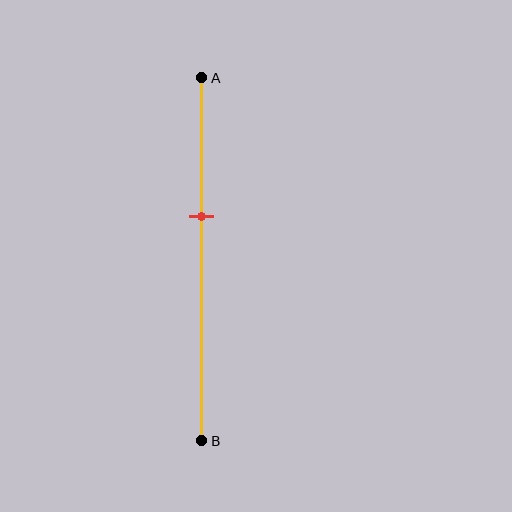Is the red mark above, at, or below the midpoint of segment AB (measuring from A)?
The red mark is above the midpoint of segment AB.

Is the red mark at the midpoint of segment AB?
No, the mark is at about 40% from A, not at the 50% midpoint.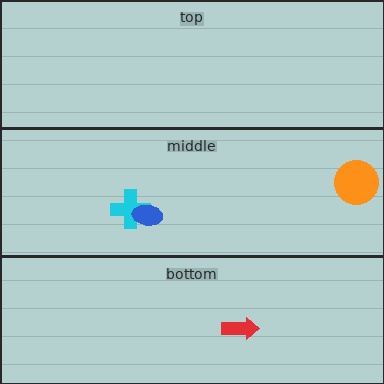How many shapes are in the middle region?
3.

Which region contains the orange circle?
The middle region.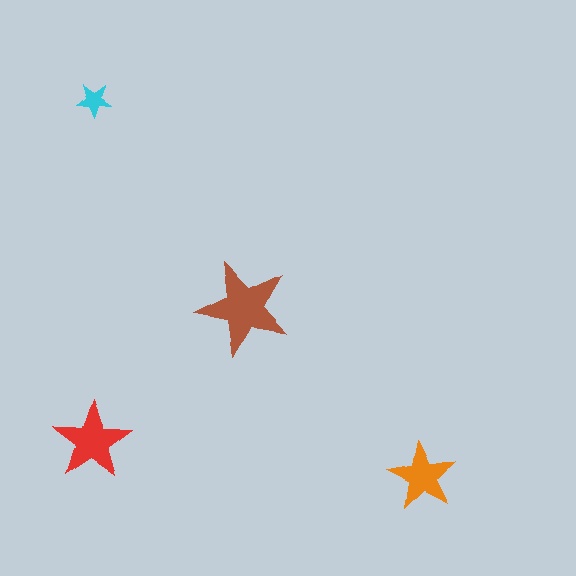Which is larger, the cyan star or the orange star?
The orange one.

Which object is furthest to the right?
The orange star is rightmost.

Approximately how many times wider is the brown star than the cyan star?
About 3 times wider.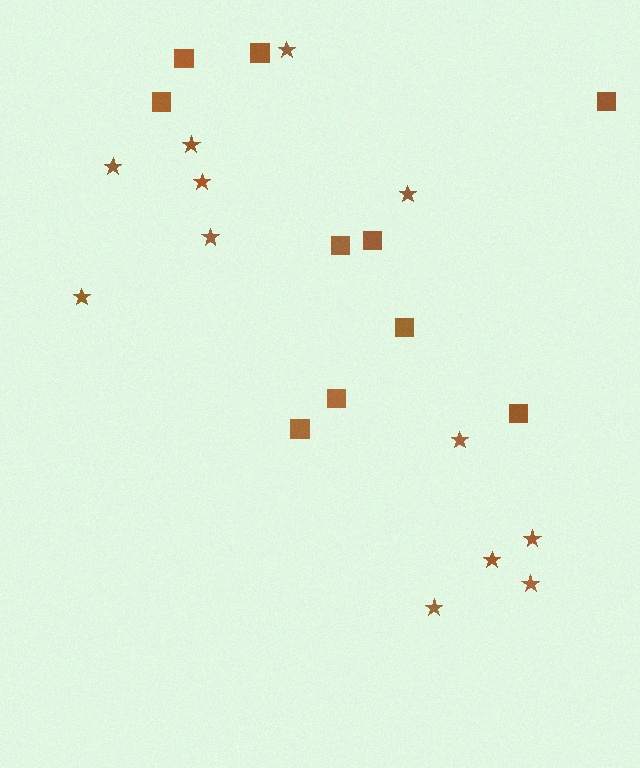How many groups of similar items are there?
There are 2 groups: one group of stars (12) and one group of squares (10).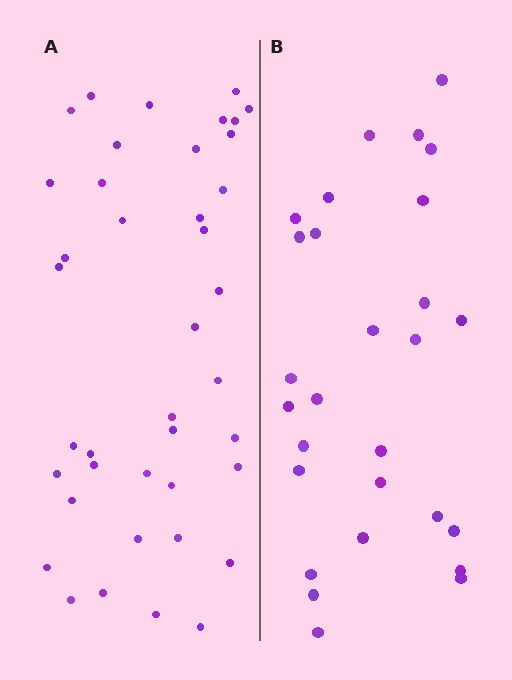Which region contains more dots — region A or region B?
Region A (the left region) has more dots.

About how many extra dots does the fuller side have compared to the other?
Region A has roughly 12 or so more dots than region B.